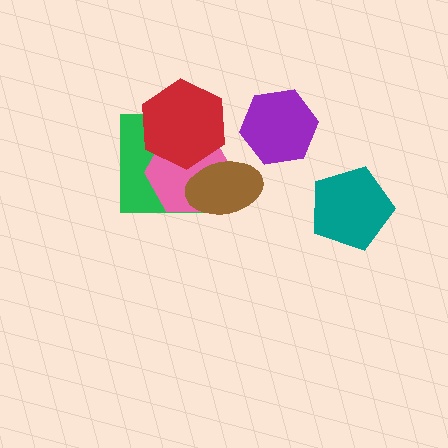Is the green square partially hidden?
Yes, it is partially covered by another shape.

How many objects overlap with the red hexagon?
3 objects overlap with the red hexagon.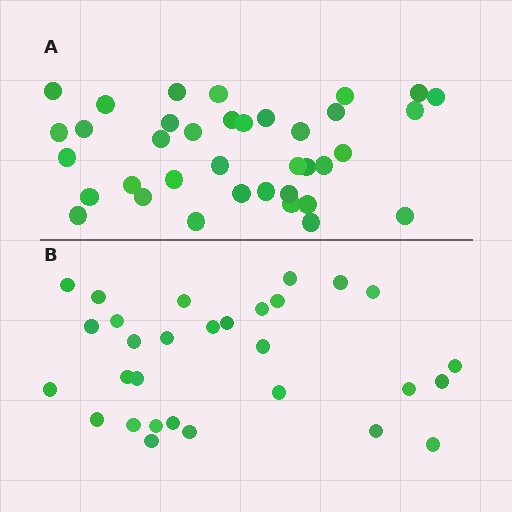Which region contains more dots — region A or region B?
Region A (the top region) has more dots.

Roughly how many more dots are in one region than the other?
Region A has roughly 8 or so more dots than region B.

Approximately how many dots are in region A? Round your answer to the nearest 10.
About 40 dots. (The exact count is 37, which rounds to 40.)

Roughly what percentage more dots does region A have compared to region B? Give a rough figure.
About 25% more.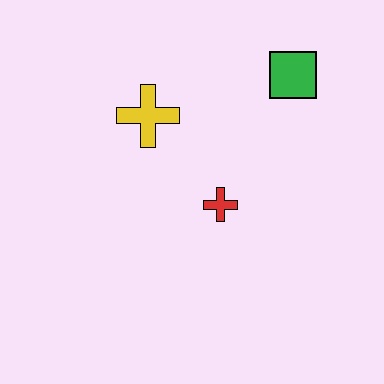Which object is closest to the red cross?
The yellow cross is closest to the red cross.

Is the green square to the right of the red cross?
Yes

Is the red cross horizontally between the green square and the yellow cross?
Yes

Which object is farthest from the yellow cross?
The green square is farthest from the yellow cross.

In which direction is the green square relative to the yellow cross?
The green square is to the right of the yellow cross.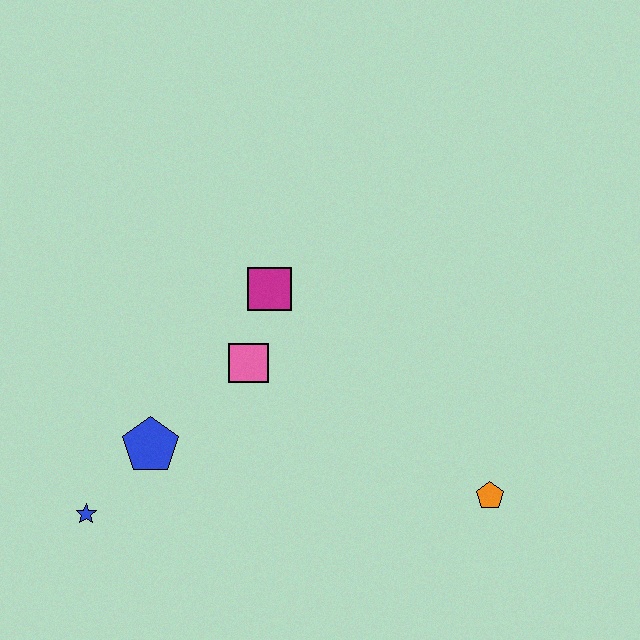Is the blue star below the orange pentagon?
Yes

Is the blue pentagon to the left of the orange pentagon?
Yes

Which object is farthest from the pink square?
The orange pentagon is farthest from the pink square.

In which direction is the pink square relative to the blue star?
The pink square is to the right of the blue star.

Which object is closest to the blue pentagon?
The blue star is closest to the blue pentagon.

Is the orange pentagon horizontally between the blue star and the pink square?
No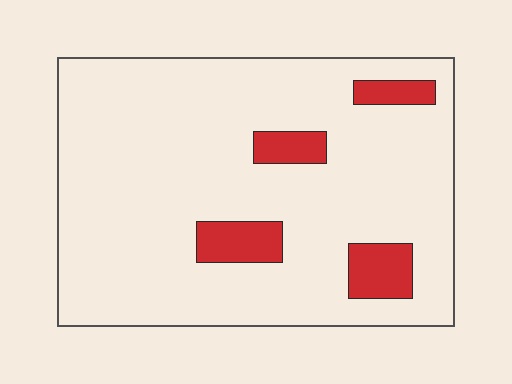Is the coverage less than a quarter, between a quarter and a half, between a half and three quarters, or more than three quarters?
Less than a quarter.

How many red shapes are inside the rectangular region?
4.